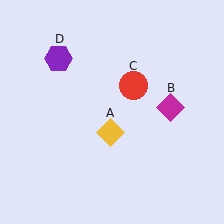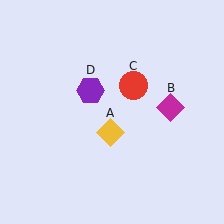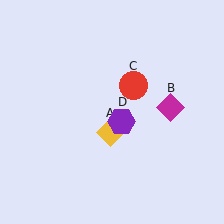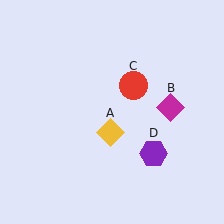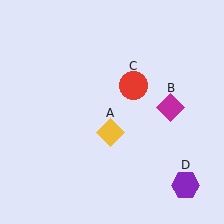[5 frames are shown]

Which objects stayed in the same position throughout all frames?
Yellow diamond (object A) and magenta diamond (object B) and red circle (object C) remained stationary.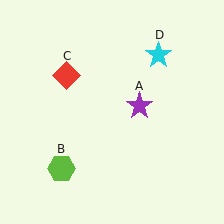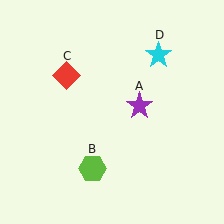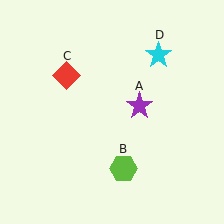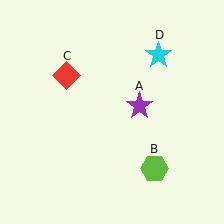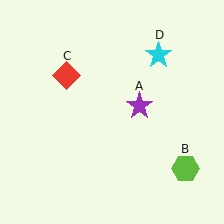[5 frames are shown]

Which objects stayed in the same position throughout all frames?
Purple star (object A) and red diamond (object C) and cyan star (object D) remained stationary.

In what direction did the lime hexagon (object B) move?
The lime hexagon (object B) moved right.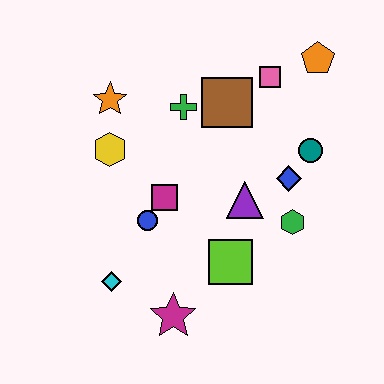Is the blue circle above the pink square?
No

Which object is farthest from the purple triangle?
The orange star is farthest from the purple triangle.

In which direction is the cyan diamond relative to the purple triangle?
The cyan diamond is to the left of the purple triangle.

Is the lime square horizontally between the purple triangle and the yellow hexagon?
Yes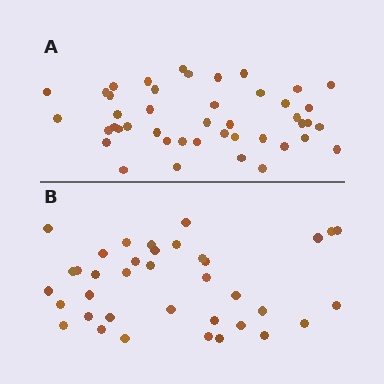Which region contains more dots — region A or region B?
Region A (the top region) has more dots.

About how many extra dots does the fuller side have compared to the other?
Region A has roughly 8 or so more dots than region B.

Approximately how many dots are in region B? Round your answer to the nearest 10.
About 40 dots. (The exact count is 37, which rounds to 40.)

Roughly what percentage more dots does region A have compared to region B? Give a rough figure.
About 20% more.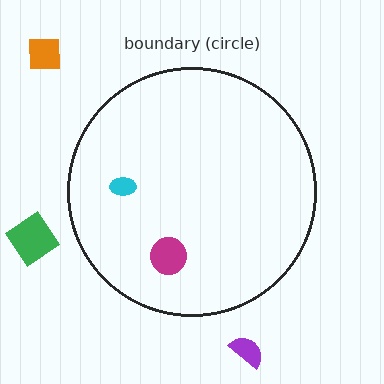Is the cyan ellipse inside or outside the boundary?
Inside.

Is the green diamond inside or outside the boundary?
Outside.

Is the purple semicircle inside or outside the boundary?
Outside.